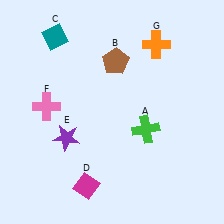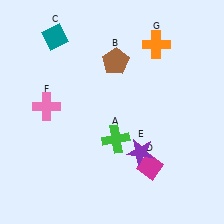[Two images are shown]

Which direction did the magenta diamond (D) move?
The magenta diamond (D) moved right.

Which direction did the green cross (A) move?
The green cross (A) moved left.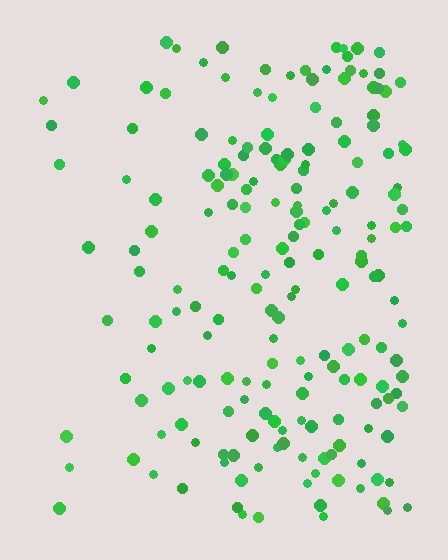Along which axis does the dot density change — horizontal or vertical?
Horizontal.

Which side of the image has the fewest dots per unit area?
The left.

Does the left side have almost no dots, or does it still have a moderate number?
Still a moderate number, just noticeably fewer than the right.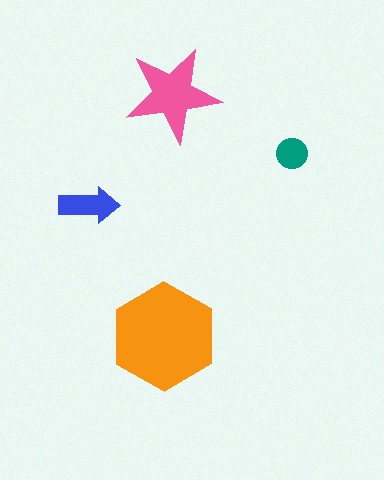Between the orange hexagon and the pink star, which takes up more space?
The orange hexagon.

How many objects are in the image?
There are 4 objects in the image.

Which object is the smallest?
The teal circle.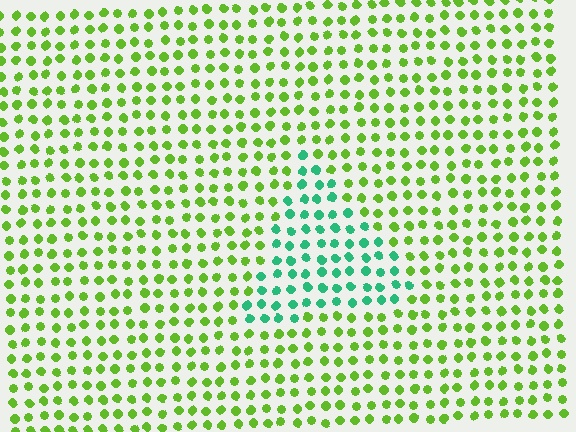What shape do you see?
I see a triangle.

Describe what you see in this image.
The image is filled with small lime elements in a uniform arrangement. A triangle-shaped region is visible where the elements are tinted to a slightly different hue, forming a subtle color boundary.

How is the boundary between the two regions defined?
The boundary is defined purely by a slight shift in hue (about 57 degrees). Spacing, size, and orientation are identical on both sides.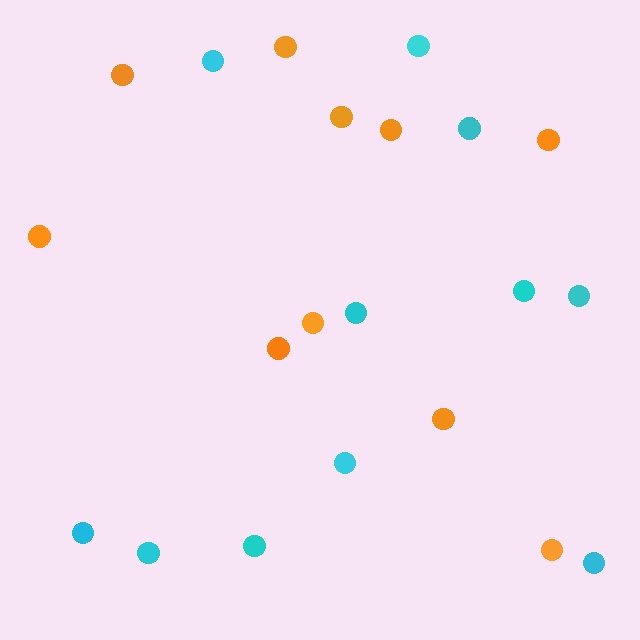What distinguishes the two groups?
There are 2 groups: one group of cyan circles (11) and one group of orange circles (10).